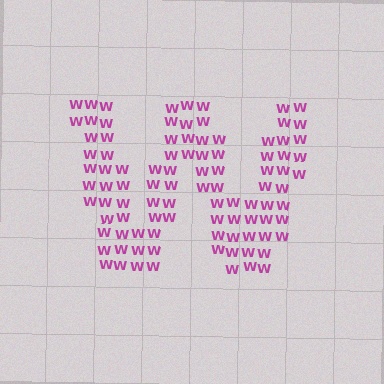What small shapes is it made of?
It is made of small letter W's.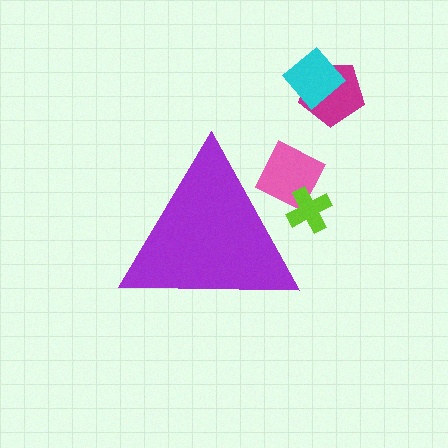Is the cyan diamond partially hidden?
No, the cyan diamond is fully visible.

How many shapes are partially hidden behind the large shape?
2 shapes are partially hidden.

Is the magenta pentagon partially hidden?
No, the magenta pentagon is fully visible.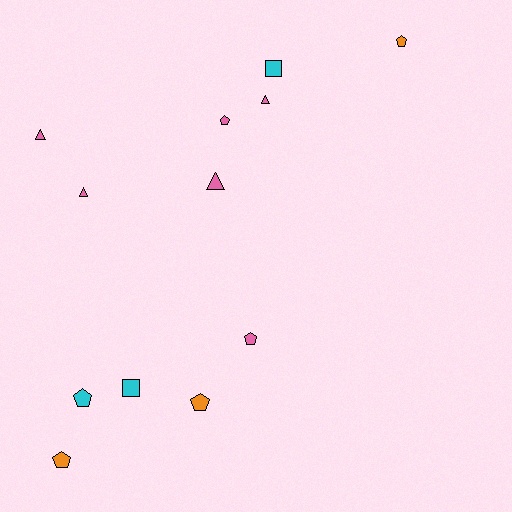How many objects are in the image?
There are 12 objects.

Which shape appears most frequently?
Pentagon, with 6 objects.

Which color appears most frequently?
Pink, with 6 objects.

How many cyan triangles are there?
There are no cyan triangles.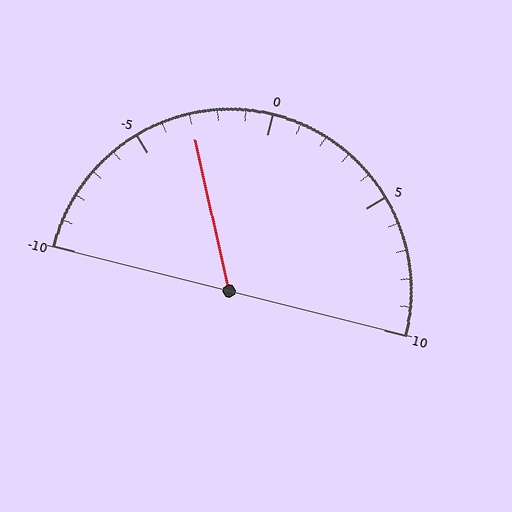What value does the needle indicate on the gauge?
The needle indicates approximately -3.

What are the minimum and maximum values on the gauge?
The gauge ranges from -10 to 10.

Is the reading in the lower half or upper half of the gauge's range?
The reading is in the lower half of the range (-10 to 10).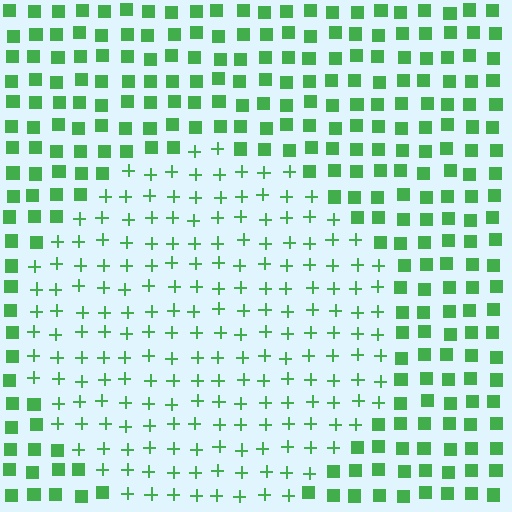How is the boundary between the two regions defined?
The boundary is defined by a change in element shape: plus signs inside vs. squares outside. All elements share the same color and spacing.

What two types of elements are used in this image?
The image uses plus signs inside the circle region and squares outside it.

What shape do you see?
I see a circle.